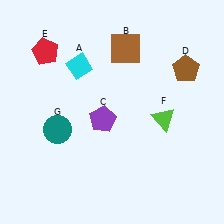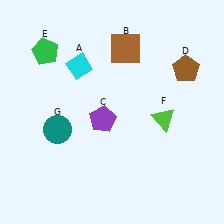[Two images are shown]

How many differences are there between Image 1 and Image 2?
There is 1 difference between the two images.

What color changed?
The pentagon (E) changed from red in Image 1 to green in Image 2.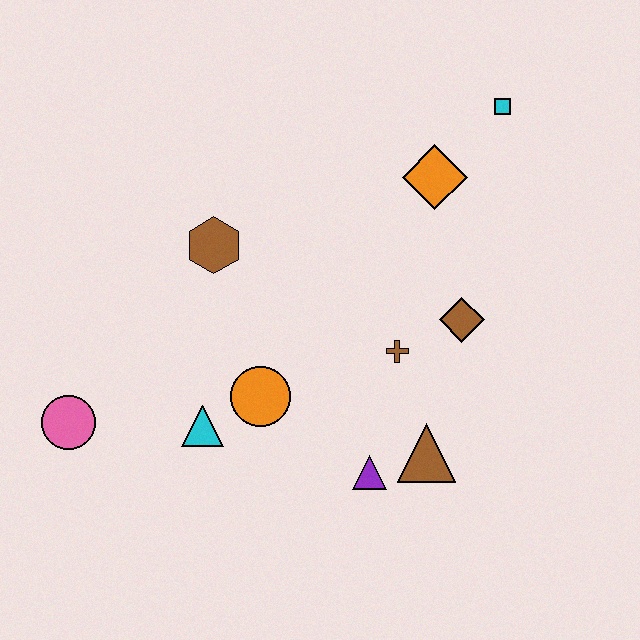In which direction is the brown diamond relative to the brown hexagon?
The brown diamond is to the right of the brown hexagon.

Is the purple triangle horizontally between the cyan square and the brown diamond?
No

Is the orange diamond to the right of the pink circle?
Yes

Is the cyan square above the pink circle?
Yes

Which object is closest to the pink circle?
The cyan triangle is closest to the pink circle.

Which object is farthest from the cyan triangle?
The cyan square is farthest from the cyan triangle.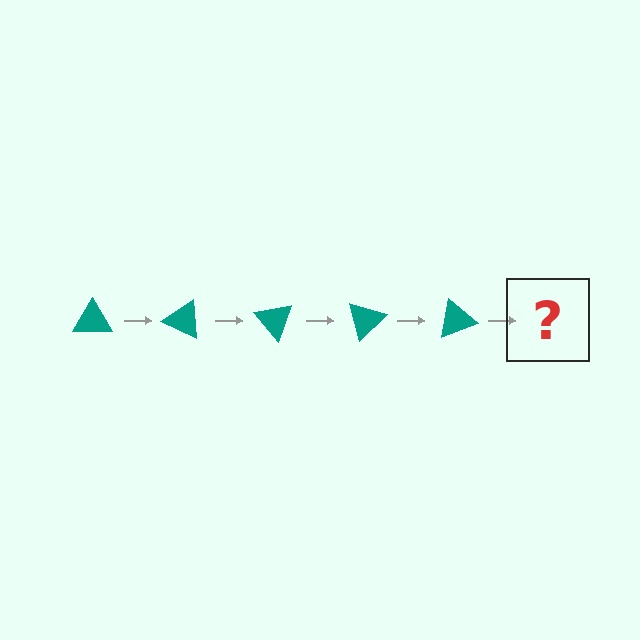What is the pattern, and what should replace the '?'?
The pattern is that the triangle rotates 25 degrees each step. The '?' should be a teal triangle rotated 125 degrees.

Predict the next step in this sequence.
The next step is a teal triangle rotated 125 degrees.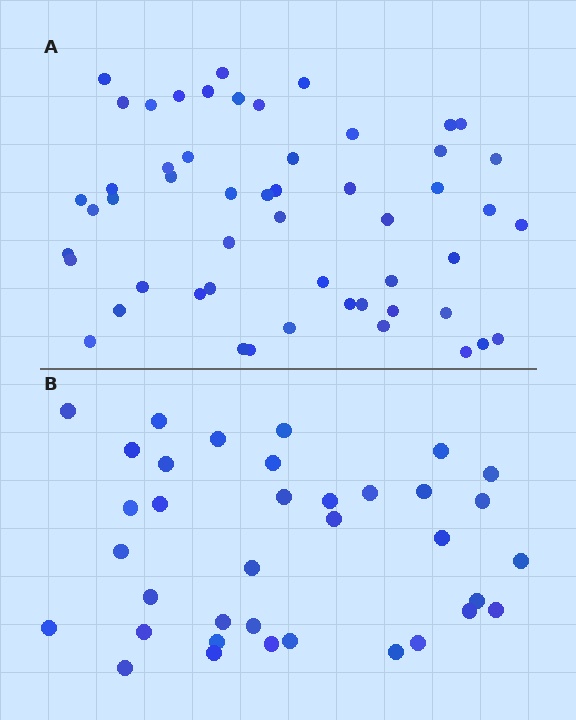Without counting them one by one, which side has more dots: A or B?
Region A (the top region) has more dots.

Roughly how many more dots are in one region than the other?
Region A has approximately 15 more dots than region B.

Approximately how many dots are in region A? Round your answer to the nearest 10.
About 50 dots. (The exact count is 53, which rounds to 50.)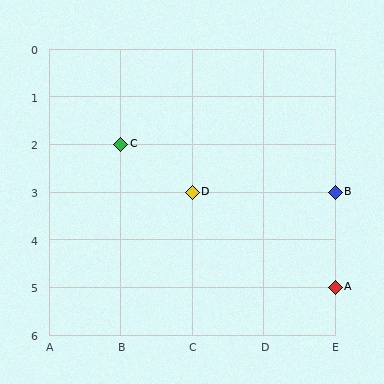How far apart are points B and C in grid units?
Points B and C are 3 columns and 1 row apart (about 3.2 grid units diagonally).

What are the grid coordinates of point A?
Point A is at grid coordinates (E, 5).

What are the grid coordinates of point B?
Point B is at grid coordinates (E, 3).